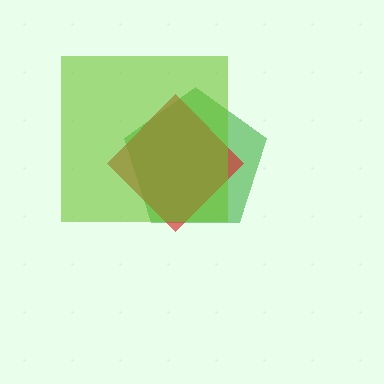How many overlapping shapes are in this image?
There are 3 overlapping shapes in the image.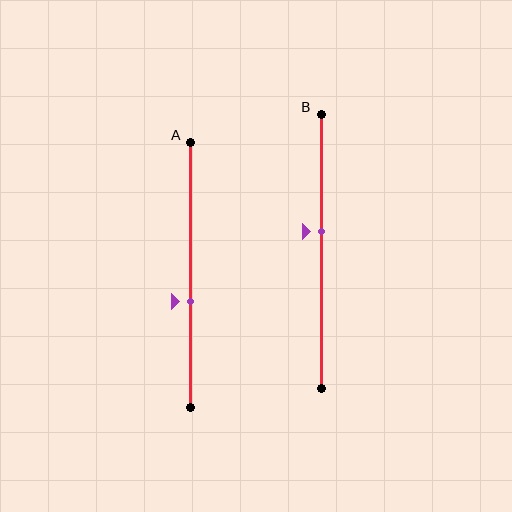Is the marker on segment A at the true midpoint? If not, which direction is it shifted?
No, the marker on segment A is shifted downward by about 10% of the segment length.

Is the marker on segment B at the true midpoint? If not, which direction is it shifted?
No, the marker on segment B is shifted upward by about 7% of the segment length.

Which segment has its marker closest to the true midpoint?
Segment B has its marker closest to the true midpoint.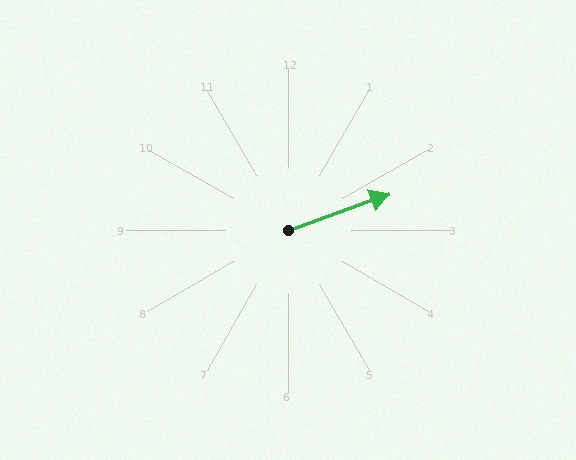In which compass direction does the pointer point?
East.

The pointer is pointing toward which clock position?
Roughly 2 o'clock.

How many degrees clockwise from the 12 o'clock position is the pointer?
Approximately 70 degrees.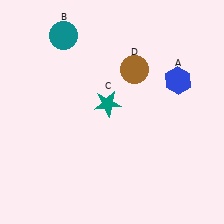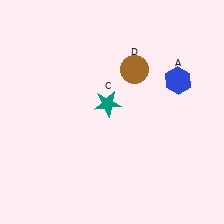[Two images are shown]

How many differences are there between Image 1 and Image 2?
There is 1 difference between the two images.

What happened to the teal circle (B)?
The teal circle (B) was removed in Image 2. It was in the top-left area of Image 1.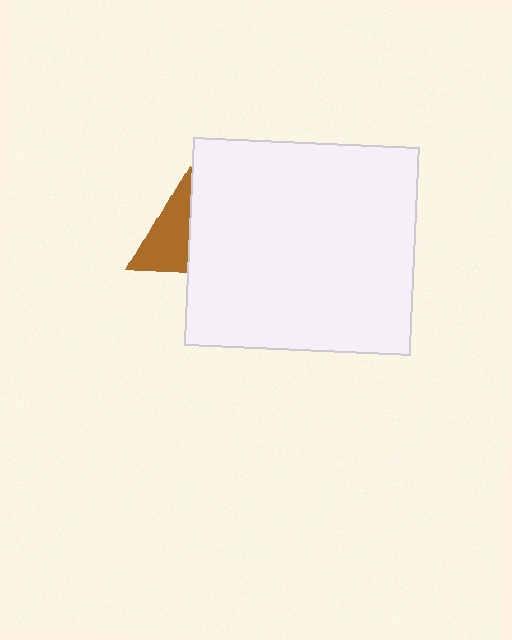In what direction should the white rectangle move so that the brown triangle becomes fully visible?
The white rectangle should move right. That is the shortest direction to clear the overlap and leave the brown triangle fully visible.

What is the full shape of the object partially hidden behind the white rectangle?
The partially hidden object is a brown triangle.